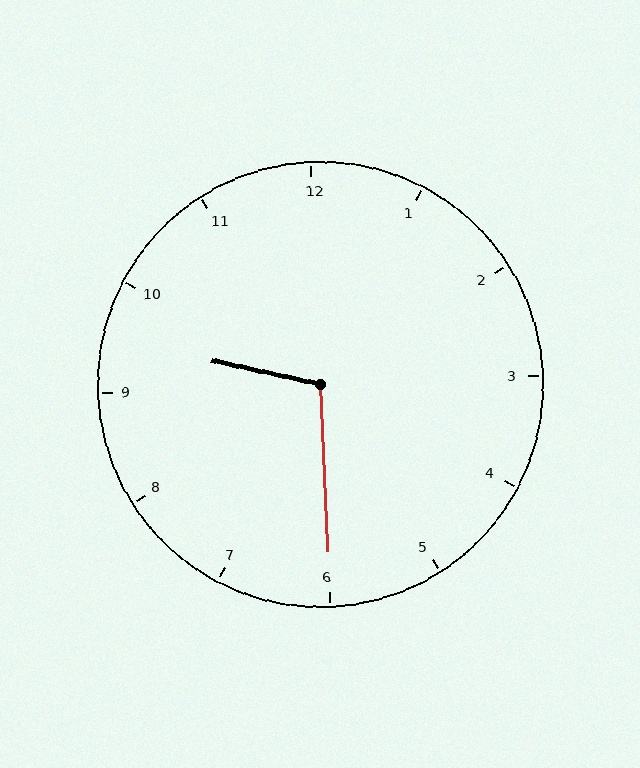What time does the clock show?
9:30.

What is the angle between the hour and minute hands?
Approximately 105 degrees.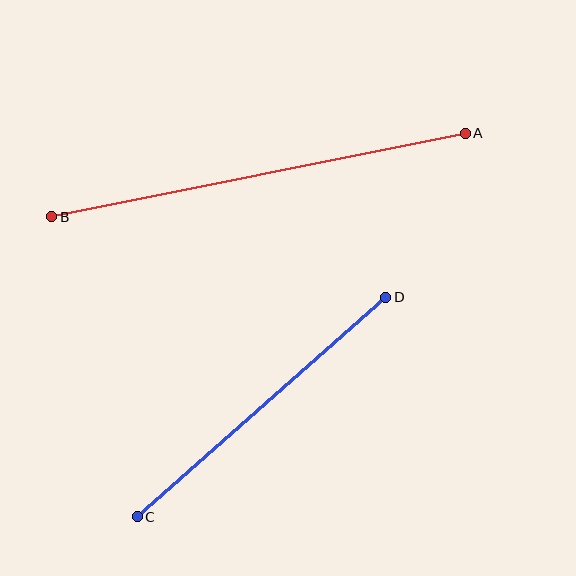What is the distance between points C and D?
The distance is approximately 332 pixels.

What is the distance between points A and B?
The distance is approximately 422 pixels.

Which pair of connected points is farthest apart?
Points A and B are farthest apart.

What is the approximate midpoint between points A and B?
The midpoint is at approximately (258, 175) pixels.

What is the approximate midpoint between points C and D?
The midpoint is at approximately (261, 407) pixels.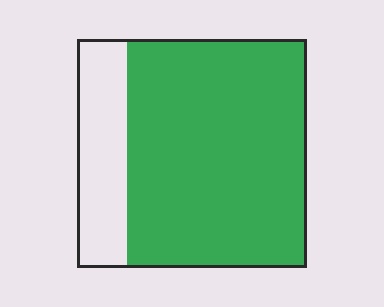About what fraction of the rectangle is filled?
About four fifths (4/5).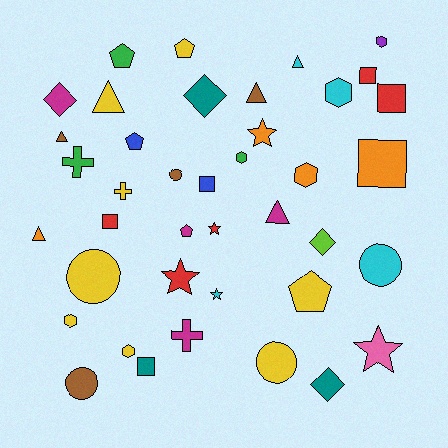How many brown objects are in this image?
There are 4 brown objects.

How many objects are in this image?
There are 40 objects.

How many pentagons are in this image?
There are 5 pentagons.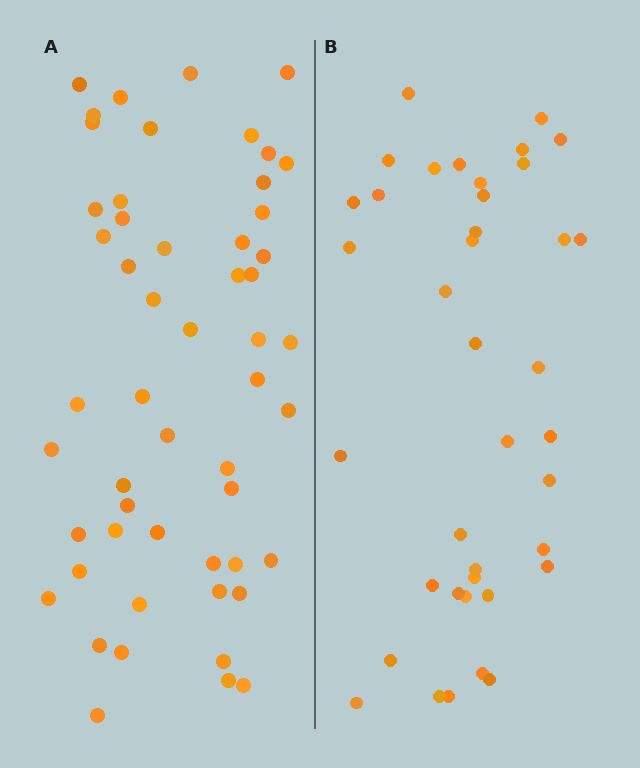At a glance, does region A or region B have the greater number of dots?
Region A (the left region) has more dots.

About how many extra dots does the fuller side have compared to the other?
Region A has approximately 15 more dots than region B.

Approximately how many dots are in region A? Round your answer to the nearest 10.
About 50 dots. (The exact count is 53, which rounds to 50.)